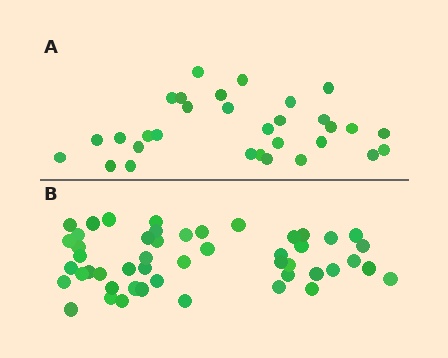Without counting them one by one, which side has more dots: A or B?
Region B (the bottom region) has more dots.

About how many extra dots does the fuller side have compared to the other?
Region B has approximately 20 more dots than region A.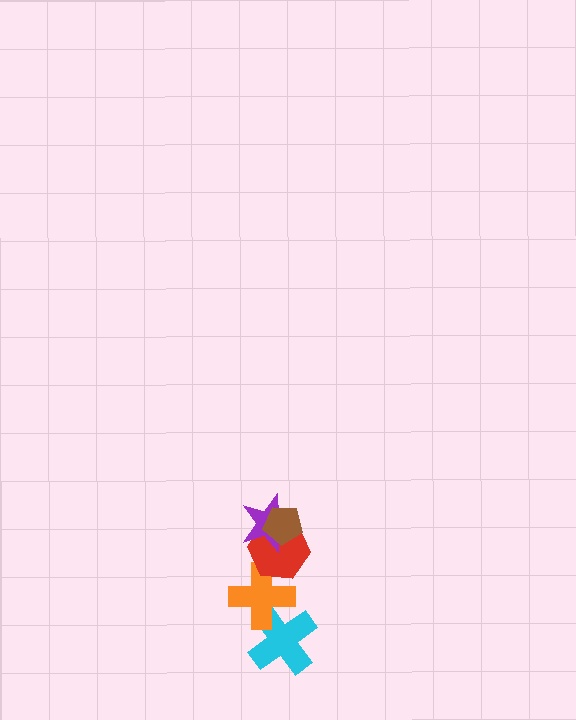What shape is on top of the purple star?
The brown pentagon is on top of the purple star.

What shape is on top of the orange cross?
The red hexagon is on top of the orange cross.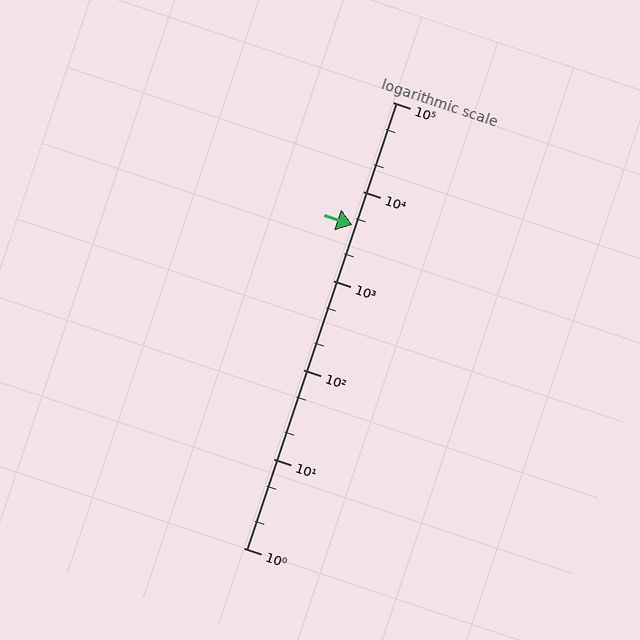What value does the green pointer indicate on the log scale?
The pointer indicates approximately 4200.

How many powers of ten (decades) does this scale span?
The scale spans 5 decades, from 1 to 100000.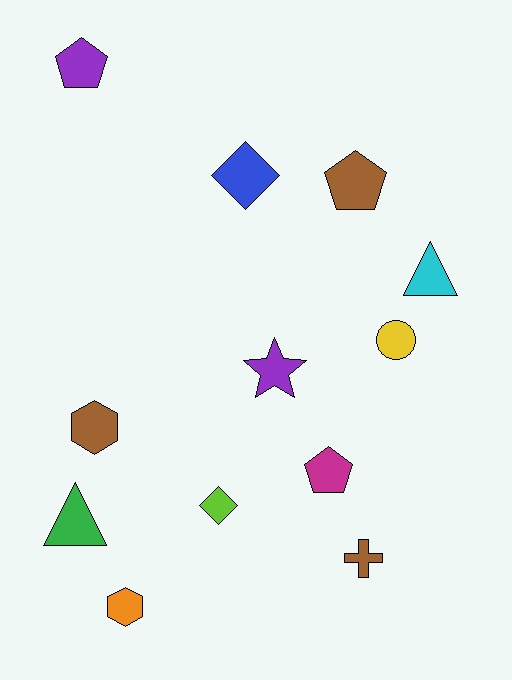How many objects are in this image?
There are 12 objects.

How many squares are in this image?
There are no squares.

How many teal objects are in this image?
There are no teal objects.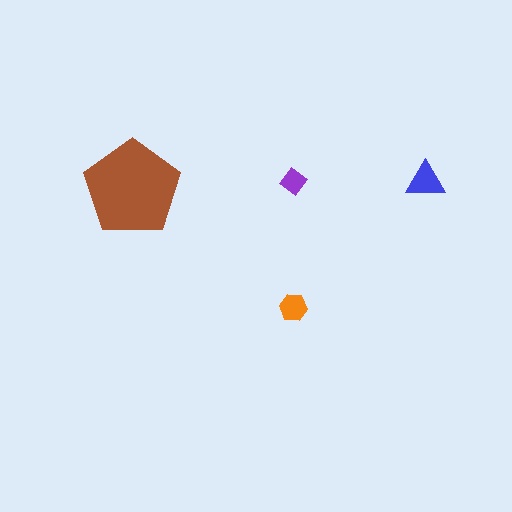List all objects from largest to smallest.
The brown pentagon, the blue triangle, the orange hexagon, the purple diamond.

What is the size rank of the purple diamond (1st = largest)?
4th.